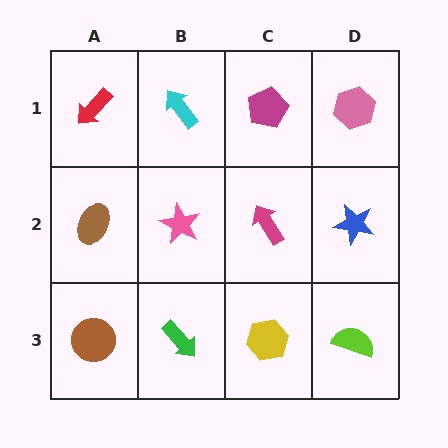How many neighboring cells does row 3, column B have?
3.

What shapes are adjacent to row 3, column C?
A magenta arrow (row 2, column C), a green arrow (row 3, column B), a lime semicircle (row 3, column D).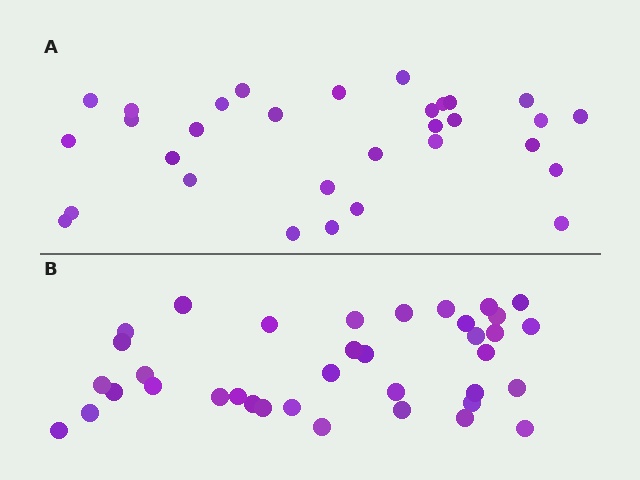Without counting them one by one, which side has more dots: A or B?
Region B (the bottom region) has more dots.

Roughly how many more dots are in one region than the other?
Region B has about 6 more dots than region A.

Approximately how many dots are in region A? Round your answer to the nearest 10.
About 30 dots. (The exact count is 31, which rounds to 30.)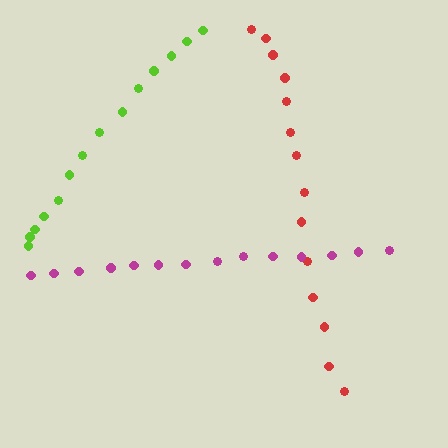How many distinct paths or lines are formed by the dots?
There are 3 distinct paths.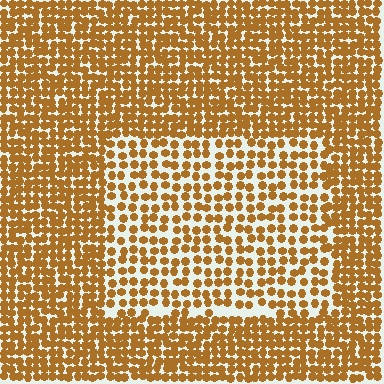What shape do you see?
I see a rectangle.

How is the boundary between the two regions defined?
The boundary is defined by a change in element density (approximately 1.7x ratio). All elements are the same color, size, and shape.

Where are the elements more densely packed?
The elements are more densely packed outside the rectangle boundary.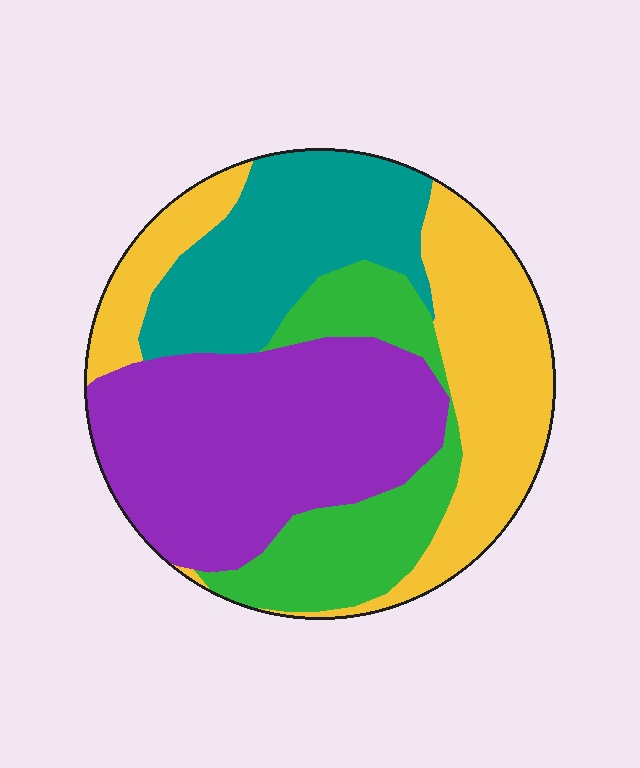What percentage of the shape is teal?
Teal covers around 20% of the shape.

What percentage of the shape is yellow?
Yellow takes up about one quarter (1/4) of the shape.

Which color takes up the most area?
Purple, at roughly 35%.